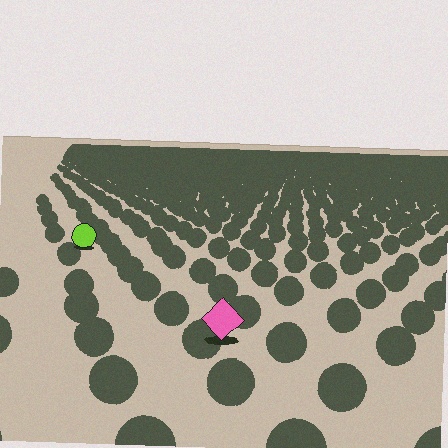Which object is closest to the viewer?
The pink diamond is closest. The texture marks near it are larger and more spread out.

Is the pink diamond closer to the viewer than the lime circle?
Yes. The pink diamond is closer — you can tell from the texture gradient: the ground texture is coarser near it.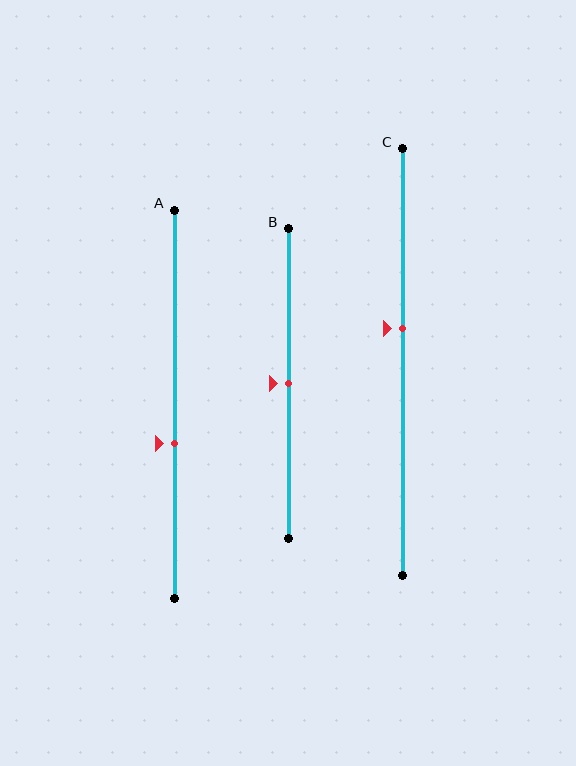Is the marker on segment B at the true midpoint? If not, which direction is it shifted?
Yes, the marker on segment B is at the true midpoint.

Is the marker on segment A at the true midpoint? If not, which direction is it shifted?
No, the marker on segment A is shifted downward by about 10% of the segment length.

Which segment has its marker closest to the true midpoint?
Segment B has its marker closest to the true midpoint.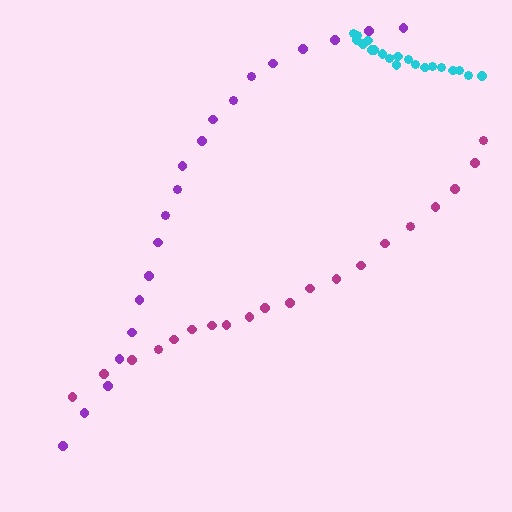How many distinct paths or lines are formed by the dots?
There are 3 distinct paths.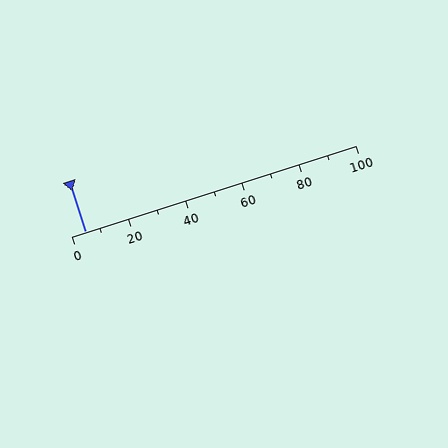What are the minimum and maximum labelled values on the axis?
The axis runs from 0 to 100.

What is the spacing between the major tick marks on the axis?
The major ticks are spaced 20 apart.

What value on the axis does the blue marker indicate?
The marker indicates approximately 5.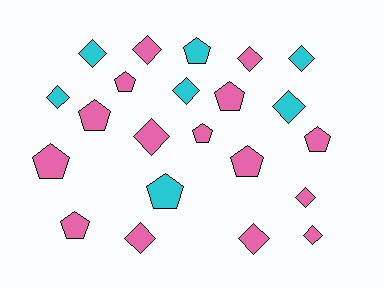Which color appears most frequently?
Pink, with 15 objects.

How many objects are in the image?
There are 22 objects.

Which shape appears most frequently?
Diamond, with 12 objects.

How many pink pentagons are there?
There are 8 pink pentagons.